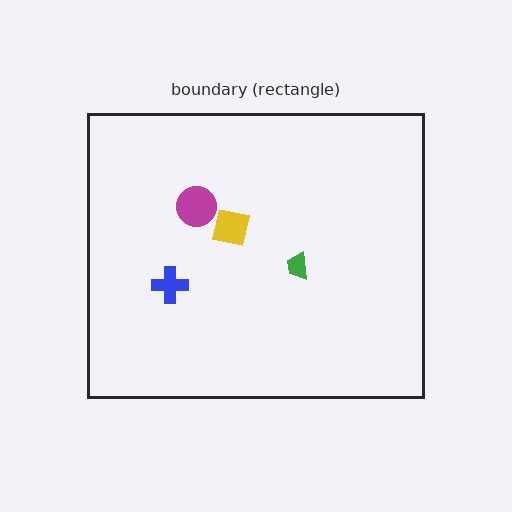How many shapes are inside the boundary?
4 inside, 0 outside.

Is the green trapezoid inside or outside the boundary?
Inside.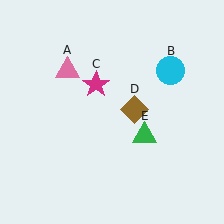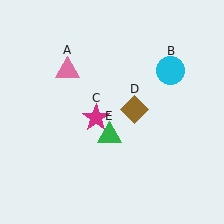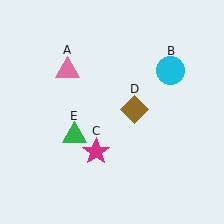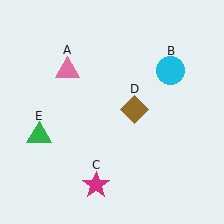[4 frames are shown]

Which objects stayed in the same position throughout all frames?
Pink triangle (object A) and cyan circle (object B) and brown diamond (object D) remained stationary.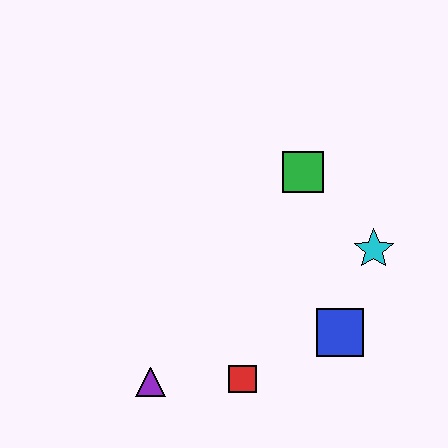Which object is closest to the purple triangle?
The red square is closest to the purple triangle.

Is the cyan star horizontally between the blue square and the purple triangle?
No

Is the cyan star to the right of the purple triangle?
Yes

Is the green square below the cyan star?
No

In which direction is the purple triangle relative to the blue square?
The purple triangle is to the left of the blue square.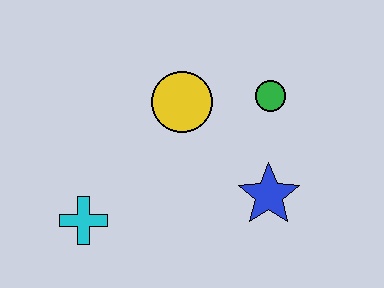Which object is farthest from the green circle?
The cyan cross is farthest from the green circle.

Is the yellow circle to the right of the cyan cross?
Yes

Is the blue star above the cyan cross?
Yes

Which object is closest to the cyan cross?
The yellow circle is closest to the cyan cross.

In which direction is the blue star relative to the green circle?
The blue star is below the green circle.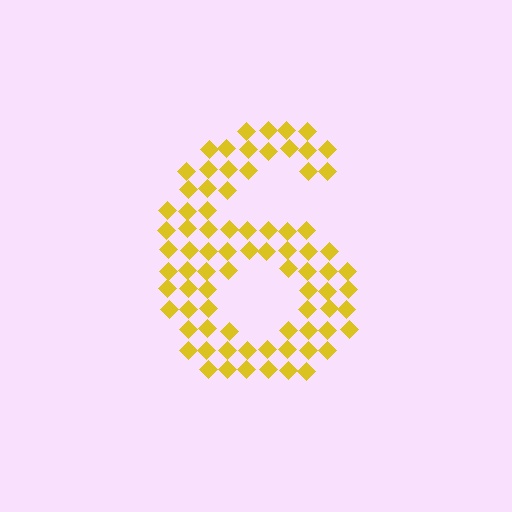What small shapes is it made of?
It is made of small diamonds.